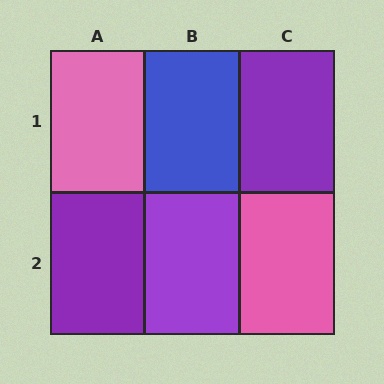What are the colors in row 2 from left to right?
Purple, purple, pink.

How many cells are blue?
1 cell is blue.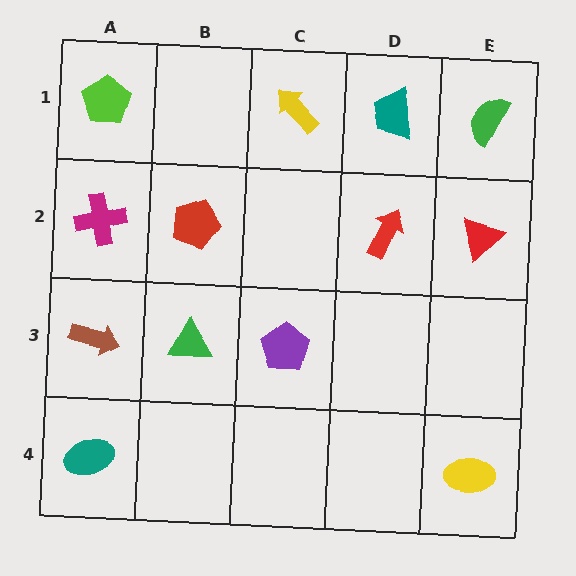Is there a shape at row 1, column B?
No, that cell is empty.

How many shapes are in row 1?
4 shapes.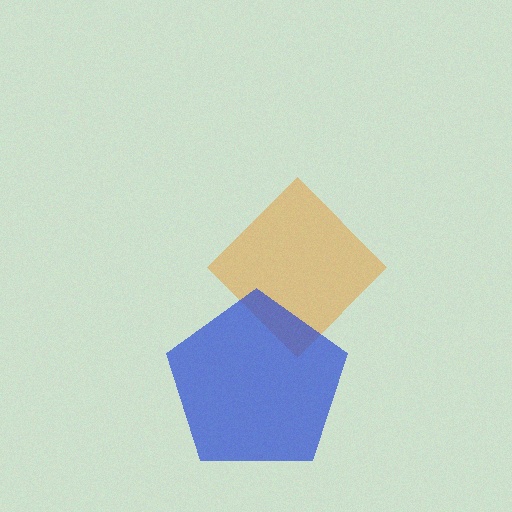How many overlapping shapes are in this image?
There are 2 overlapping shapes in the image.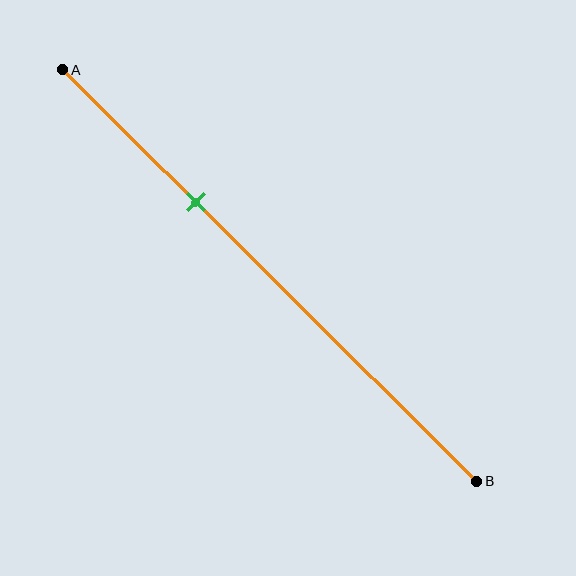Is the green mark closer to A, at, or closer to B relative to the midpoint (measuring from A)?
The green mark is closer to point A than the midpoint of segment AB.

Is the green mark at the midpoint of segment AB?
No, the mark is at about 30% from A, not at the 50% midpoint.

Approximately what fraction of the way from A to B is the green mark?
The green mark is approximately 30% of the way from A to B.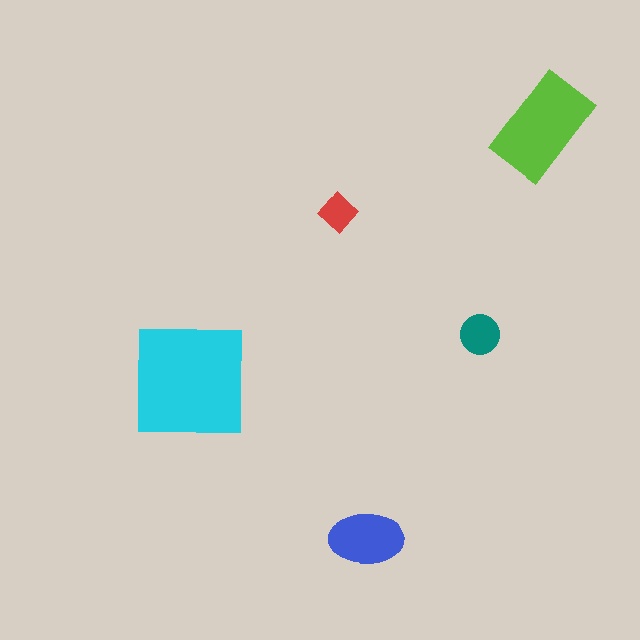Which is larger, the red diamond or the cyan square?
The cyan square.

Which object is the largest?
The cyan square.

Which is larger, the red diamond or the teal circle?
The teal circle.